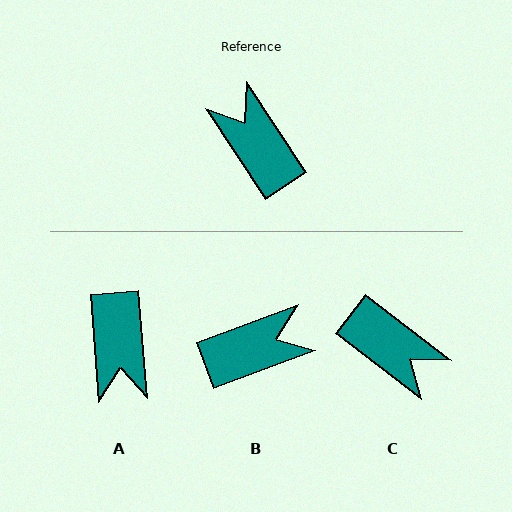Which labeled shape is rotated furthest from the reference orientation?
C, about 161 degrees away.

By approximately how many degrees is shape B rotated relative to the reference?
Approximately 103 degrees clockwise.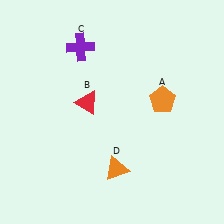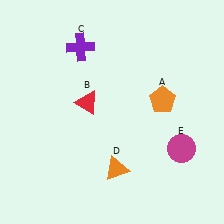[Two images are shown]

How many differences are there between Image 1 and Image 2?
There is 1 difference between the two images.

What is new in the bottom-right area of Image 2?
A magenta circle (E) was added in the bottom-right area of Image 2.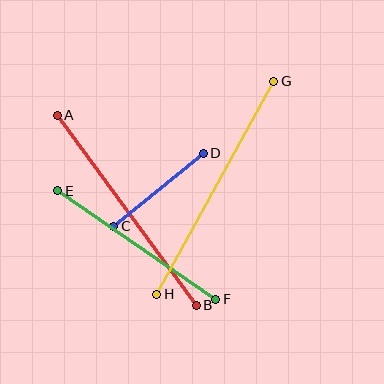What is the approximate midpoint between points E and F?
The midpoint is at approximately (137, 245) pixels.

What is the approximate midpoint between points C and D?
The midpoint is at approximately (158, 190) pixels.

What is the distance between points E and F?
The distance is approximately 191 pixels.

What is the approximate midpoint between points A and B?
The midpoint is at approximately (127, 210) pixels.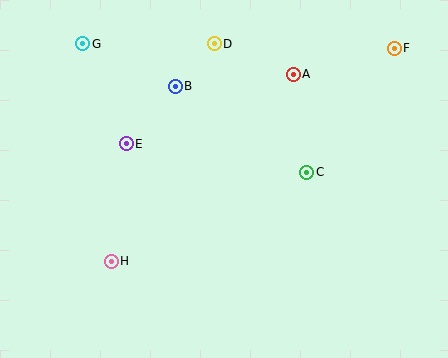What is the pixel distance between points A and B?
The distance between A and B is 119 pixels.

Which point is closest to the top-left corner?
Point G is closest to the top-left corner.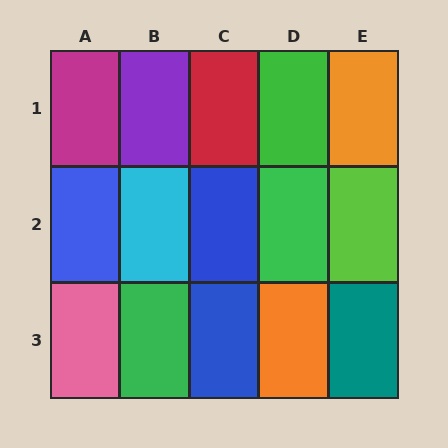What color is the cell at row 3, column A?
Pink.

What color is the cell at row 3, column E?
Teal.